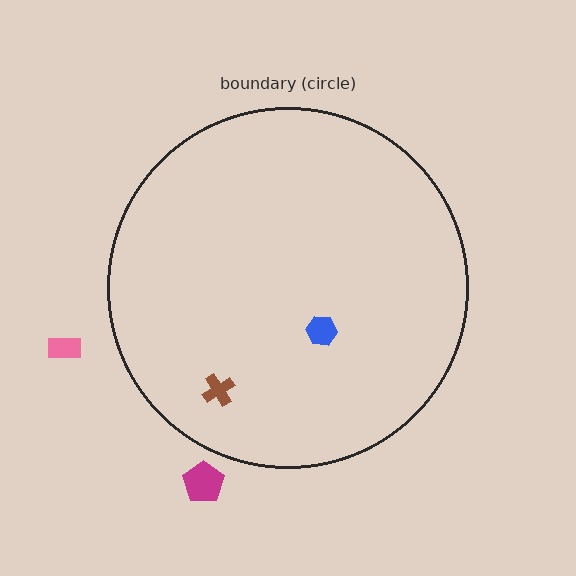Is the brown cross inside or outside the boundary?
Inside.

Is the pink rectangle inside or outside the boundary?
Outside.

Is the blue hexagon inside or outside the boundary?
Inside.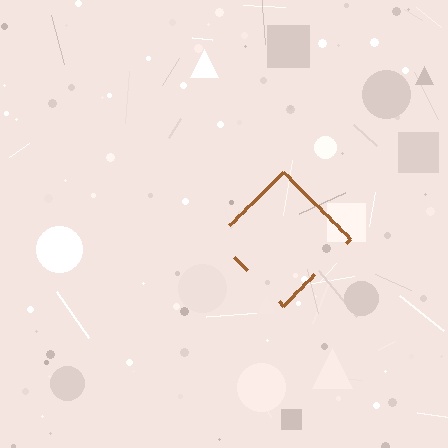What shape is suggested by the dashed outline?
The dashed outline suggests a diamond.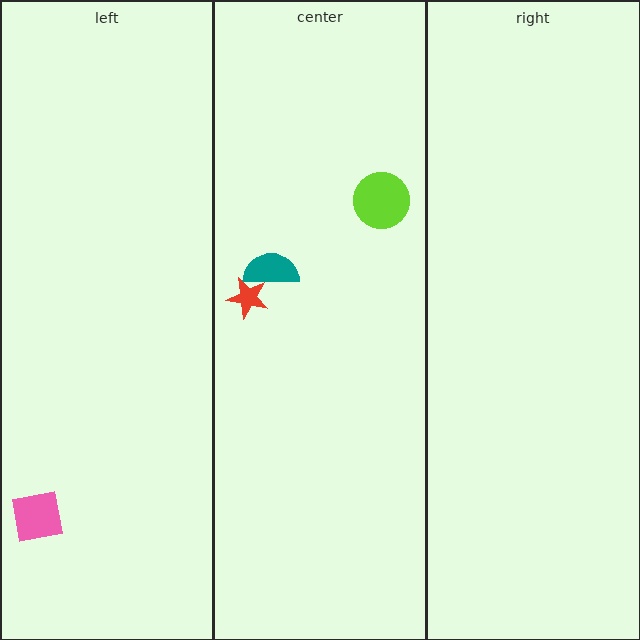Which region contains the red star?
The center region.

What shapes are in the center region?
The teal semicircle, the red star, the lime circle.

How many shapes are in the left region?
1.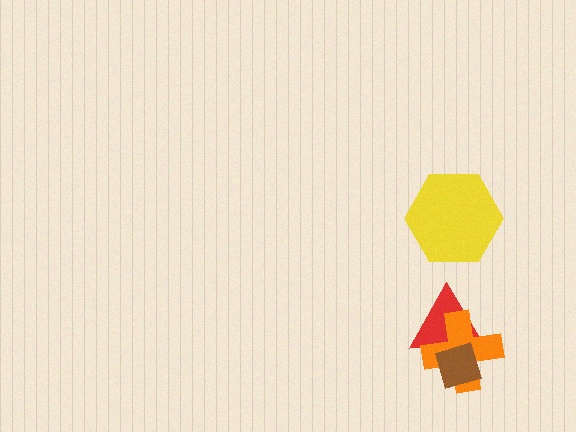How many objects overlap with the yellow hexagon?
0 objects overlap with the yellow hexagon.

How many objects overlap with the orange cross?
2 objects overlap with the orange cross.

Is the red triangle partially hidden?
Yes, it is partially covered by another shape.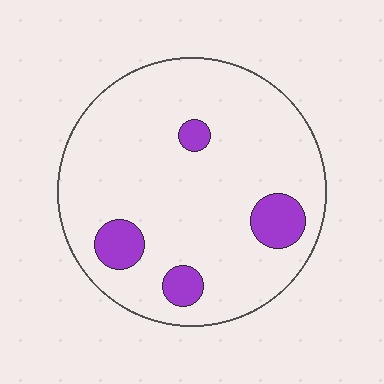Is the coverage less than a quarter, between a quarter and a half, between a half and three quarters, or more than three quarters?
Less than a quarter.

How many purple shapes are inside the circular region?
4.